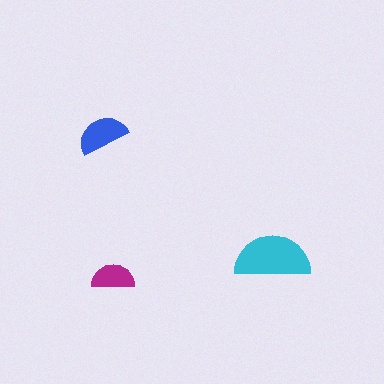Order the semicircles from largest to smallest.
the cyan one, the blue one, the magenta one.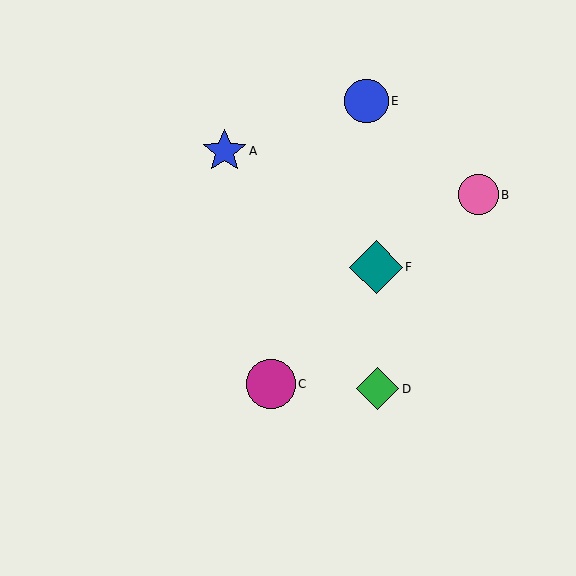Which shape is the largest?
The teal diamond (labeled F) is the largest.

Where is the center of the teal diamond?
The center of the teal diamond is at (376, 267).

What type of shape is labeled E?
Shape E is a blue circle.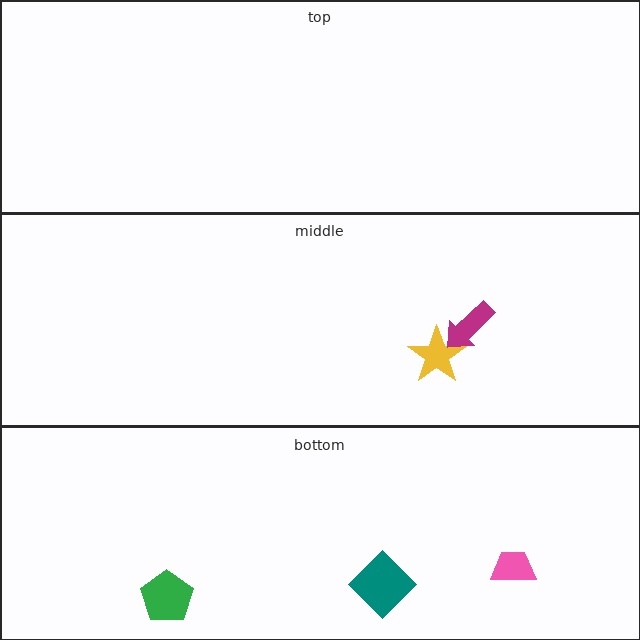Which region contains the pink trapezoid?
The bottom region.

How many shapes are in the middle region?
2.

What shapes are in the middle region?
The yellow star, the magenta arrow.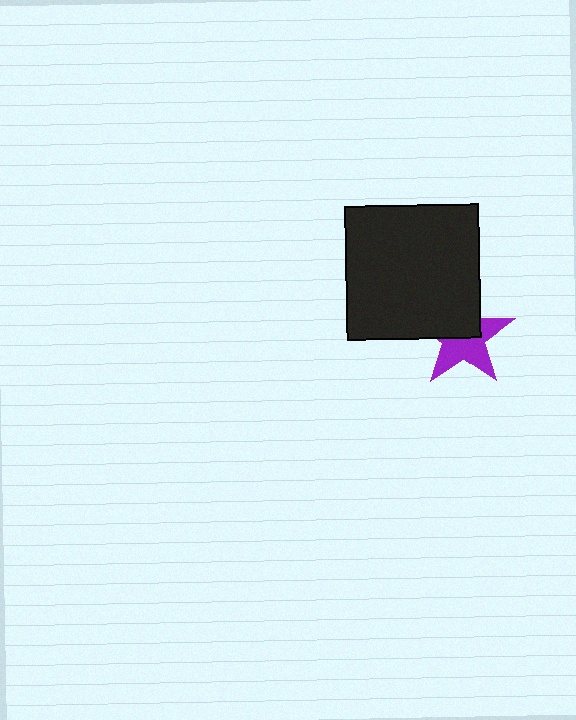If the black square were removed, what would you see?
You would see the complete purple star.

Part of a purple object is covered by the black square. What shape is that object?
It is a star.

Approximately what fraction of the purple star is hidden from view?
Roughly 45% of the purple star is hidden behind the black square.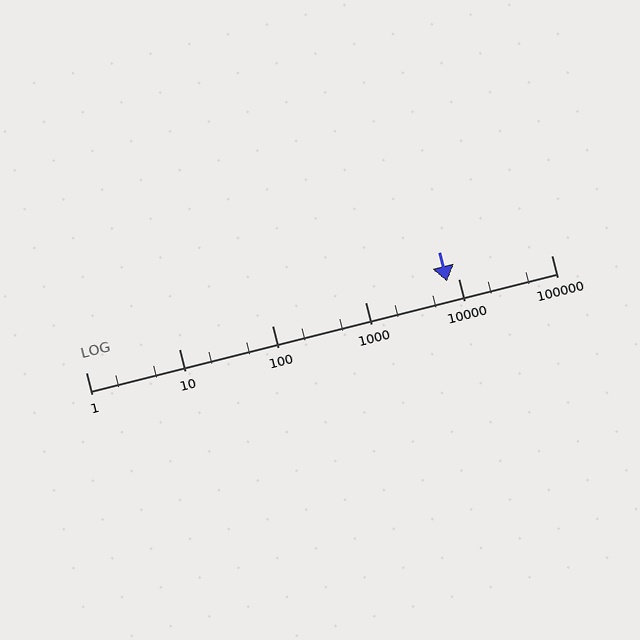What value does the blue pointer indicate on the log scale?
The pointer indicates approximately 7600.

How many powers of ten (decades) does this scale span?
The scale spans 5 decades, from 1 to 100000.